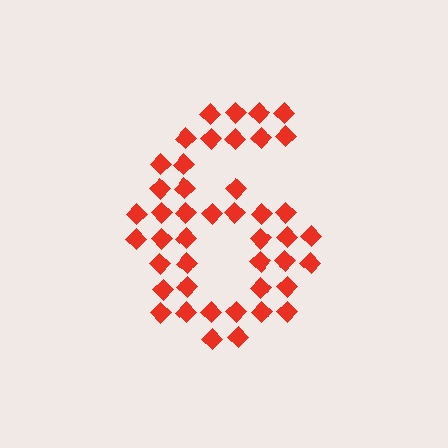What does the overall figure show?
The overall figure shows the digit 6.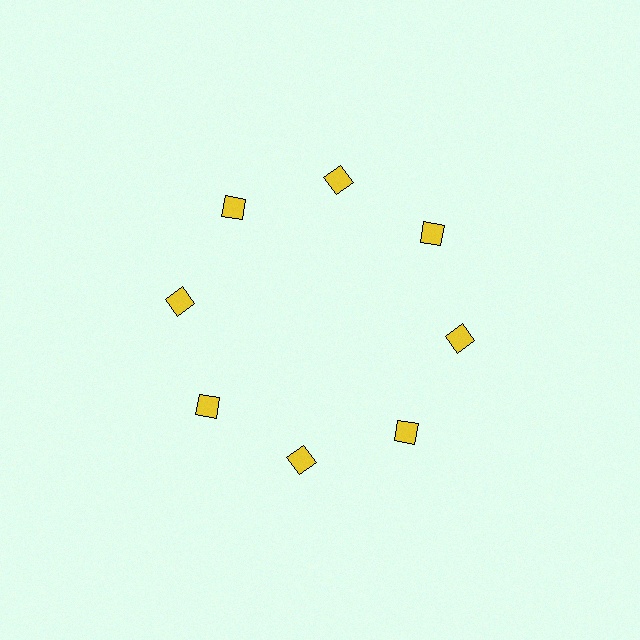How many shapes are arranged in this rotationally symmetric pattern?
There are 8 shapes, arranged in 8 groups of 1.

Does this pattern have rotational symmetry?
Yes, this pattern has 8-fold rotational symmetry. It looks the same after rotating 45 degrees around the center.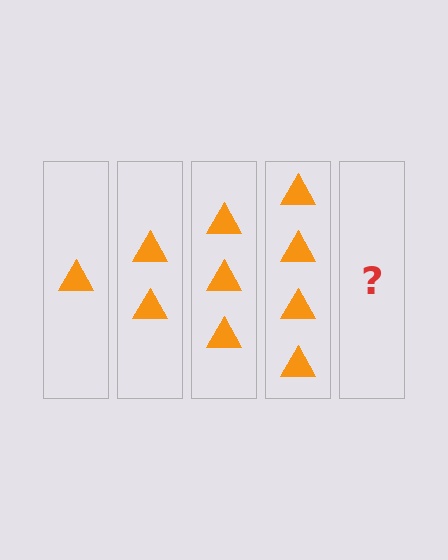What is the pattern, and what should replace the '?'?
The pattern is that each step adds one more triangle. The '?' should be 5 triangles.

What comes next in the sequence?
The next element should be 5 triangles.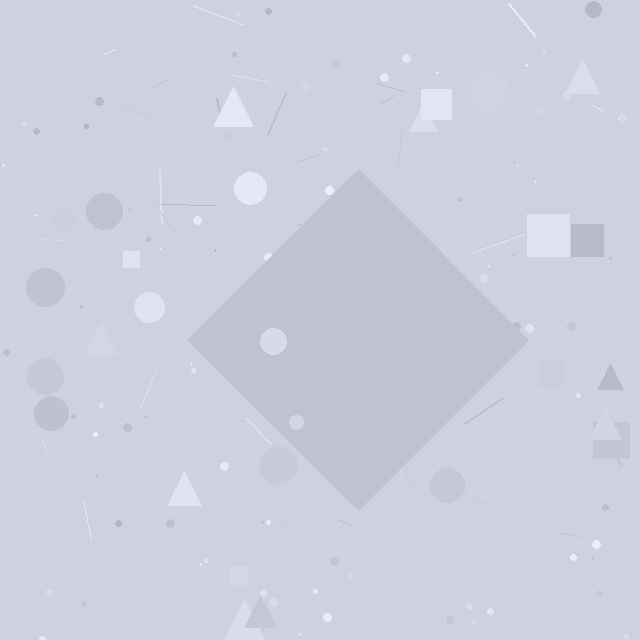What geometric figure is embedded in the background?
A diamond is embedded in the background.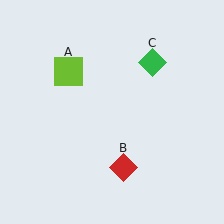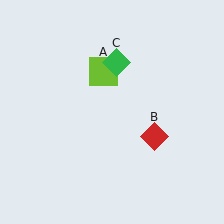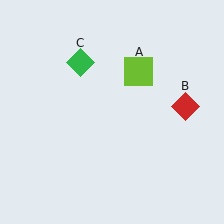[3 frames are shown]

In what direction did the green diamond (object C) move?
The green diamond (object C) moved left.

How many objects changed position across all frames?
3 objects changed position: lime square (object A), red diamond (object B), green diamond (object C).